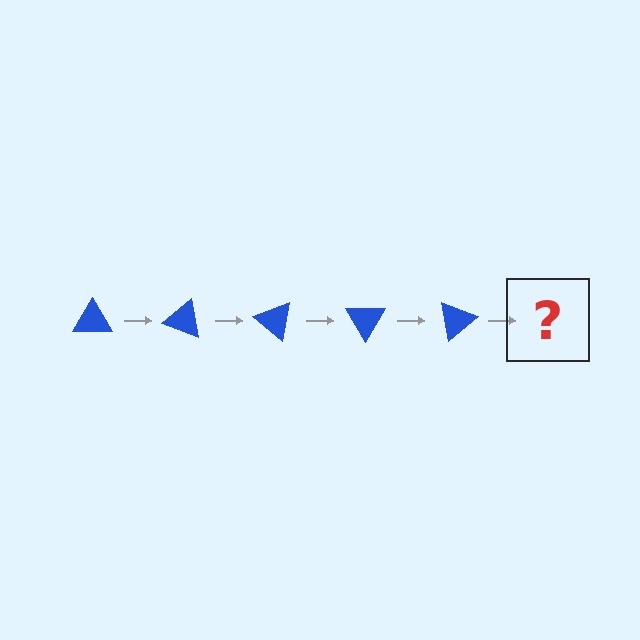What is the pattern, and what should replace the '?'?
The pattern is that the triangle rotates 20 degrees each step. The '?' should be a blue triangle rotated 100 degrees.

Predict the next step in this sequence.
The next step is a blue triangle rotated 100 degrees.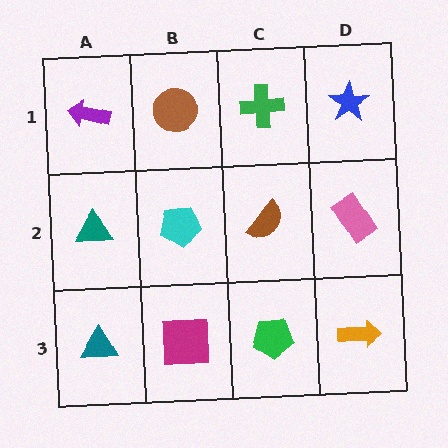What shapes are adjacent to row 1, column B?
A cyan pentagon (row 2, column B), a purple arrow (row 1, column A), a green cross (row 1, column C).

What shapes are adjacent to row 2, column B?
A brown circle (row 1, column B), a magenta square (row 3, column B), a teal triangle (row 2, column A), a brown semicircle (row 2, column C).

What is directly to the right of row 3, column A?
A magenta square.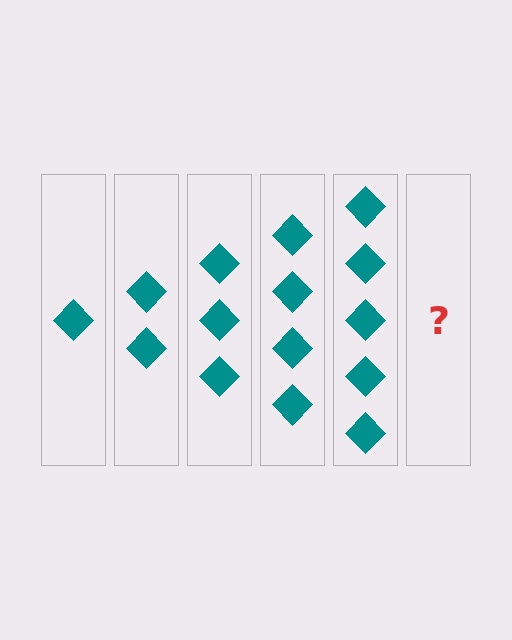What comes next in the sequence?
The next element should be 6 diamonds.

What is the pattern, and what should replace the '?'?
The pattern is that each step adds one more diamond. The '?' should be 6 diamonds.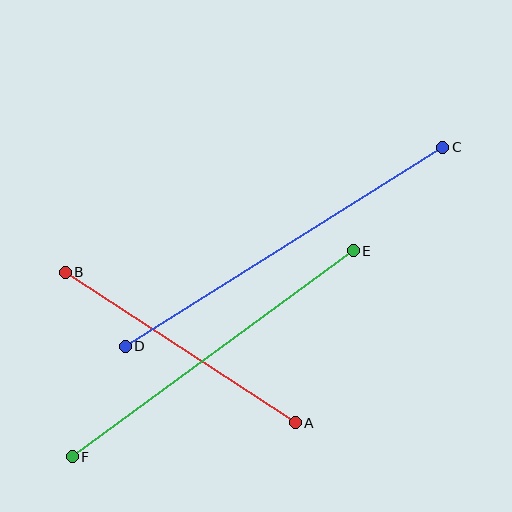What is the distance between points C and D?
The distance is approximately 375 pixels.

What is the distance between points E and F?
The distance is approximately 348 pixels.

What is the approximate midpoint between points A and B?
The midpoint is at approximately (180, 348) pixels.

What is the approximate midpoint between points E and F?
The midpoint is at approximately (213, 354) pixels.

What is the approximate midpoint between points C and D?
The midpoint is at approximately (284, 247) pixels.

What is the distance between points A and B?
The distance is approximately 275 pixels.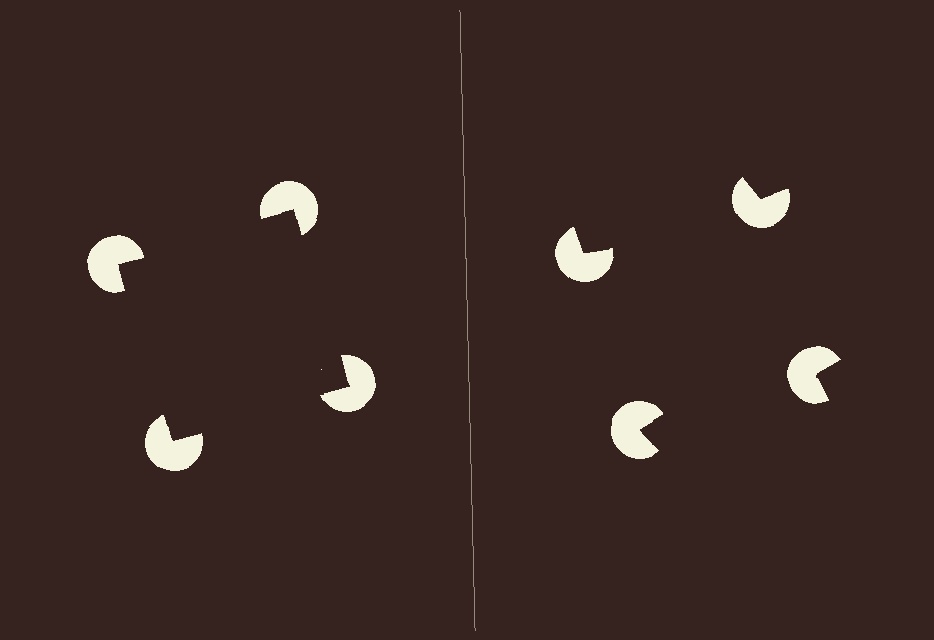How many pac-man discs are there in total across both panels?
8 — 4 on each side.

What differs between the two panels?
The pac-man discs are positioned identically on both sides; only the wedge orientations differ. On the left they align to a square; on the right they are misaligned.